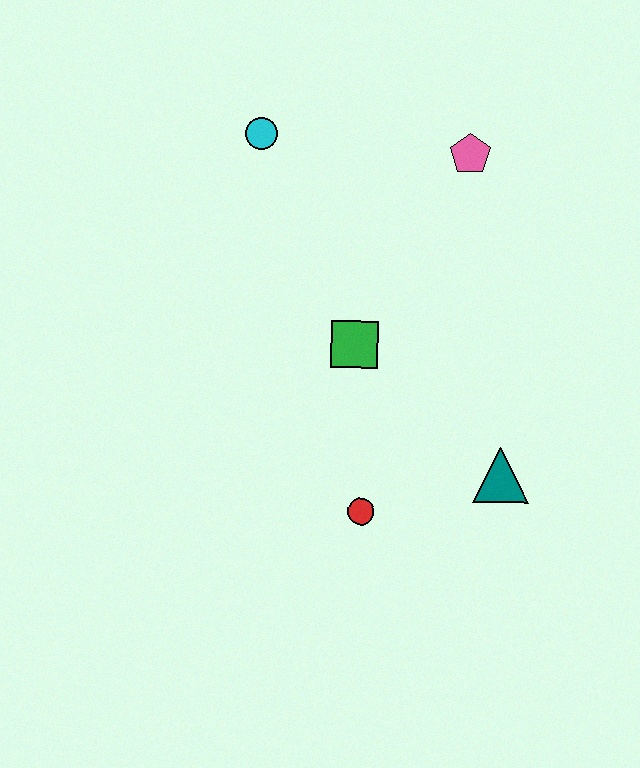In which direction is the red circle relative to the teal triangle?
The red circle is to the left of the teal triangle.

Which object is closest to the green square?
The red circle is closest to the green square.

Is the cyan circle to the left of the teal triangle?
Yes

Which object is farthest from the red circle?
The cyan circle is farthest from the red circle.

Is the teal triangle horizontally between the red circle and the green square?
No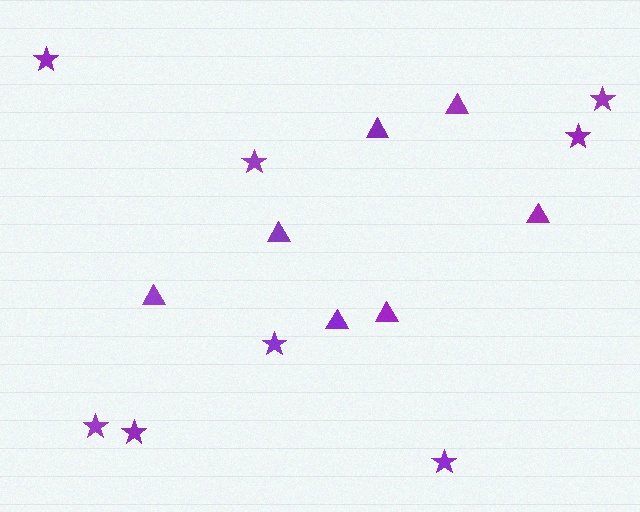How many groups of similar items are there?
There are 2 groups: one group of stars (8) and one group of triangles (7).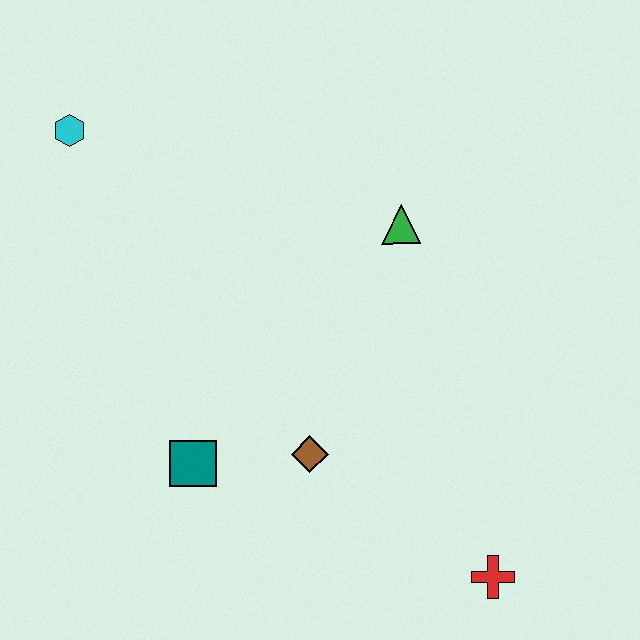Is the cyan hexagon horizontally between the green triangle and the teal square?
No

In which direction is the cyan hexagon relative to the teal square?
The cyan hexagon is above the teal square.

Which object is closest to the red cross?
The brown diamond is closest to the red cross.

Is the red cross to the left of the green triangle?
No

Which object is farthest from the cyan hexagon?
The red cross is farthest from the cyan hexagon.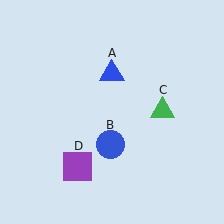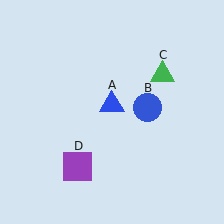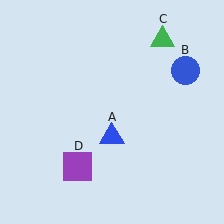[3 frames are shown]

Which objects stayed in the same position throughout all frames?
Purple square (object D) remained stationary.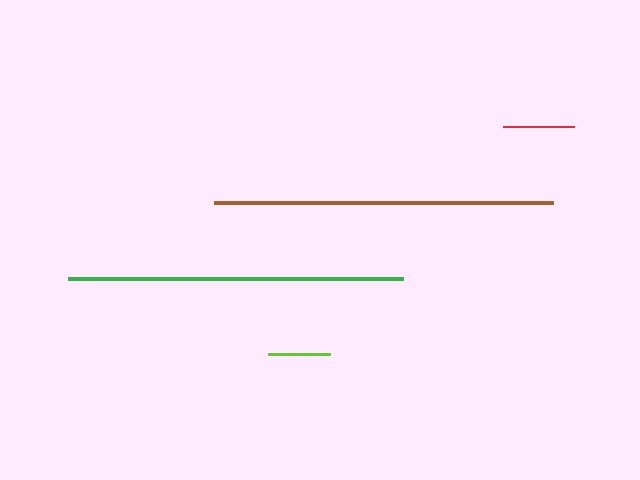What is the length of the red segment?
The red segment is approximately 71 pixels long.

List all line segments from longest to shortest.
From longest to shortest: brown, green, red, lime.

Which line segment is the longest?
The brown line is the longest at approximately 339 pixels.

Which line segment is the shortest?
The lime line is the shortest at approximately 62 pixels.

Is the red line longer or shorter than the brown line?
The brown line is longer than the red line.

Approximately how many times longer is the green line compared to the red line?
The green line is approximately 4.7 times the length of the red line.